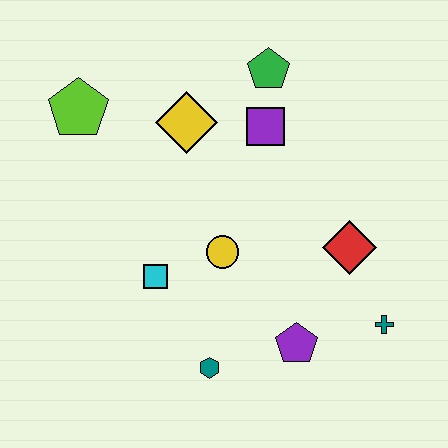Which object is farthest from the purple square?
The teal hexagon is farthest from the purple square.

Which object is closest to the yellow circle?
The cyan square is closest to the yellow circle.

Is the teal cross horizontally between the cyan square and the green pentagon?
No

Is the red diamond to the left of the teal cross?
Yes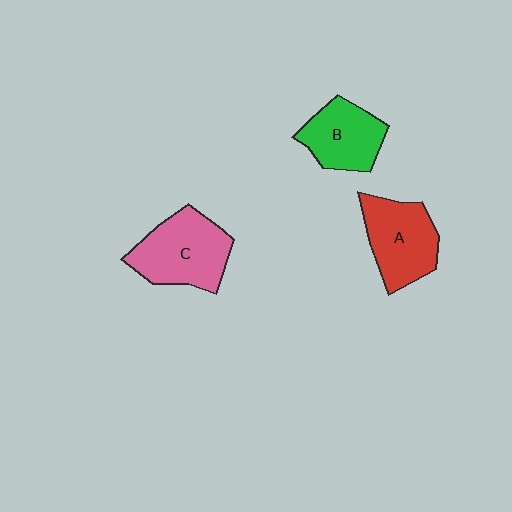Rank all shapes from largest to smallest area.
From largest to smallest: C (pink), A (red), B (green).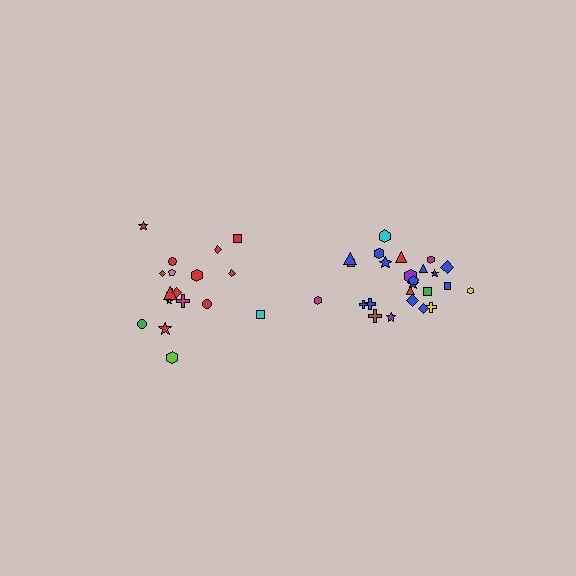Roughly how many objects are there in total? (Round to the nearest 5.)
Roughly 45 objects in total.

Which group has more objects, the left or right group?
The right group.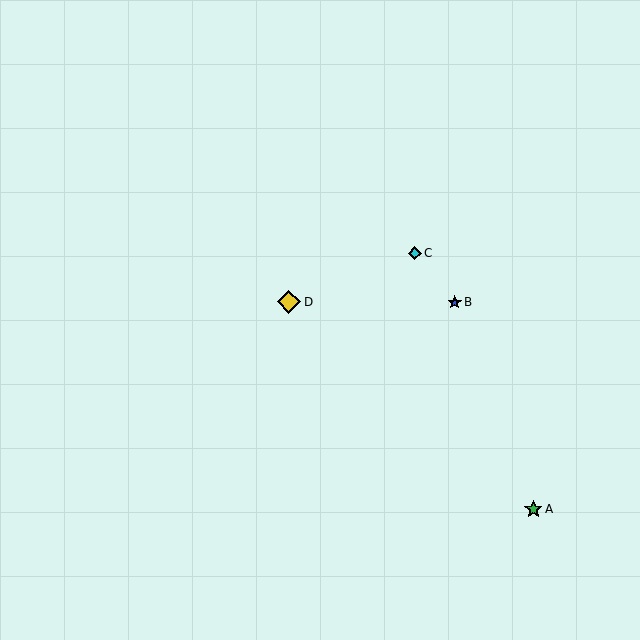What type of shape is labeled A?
Shape A is a green star.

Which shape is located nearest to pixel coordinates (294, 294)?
The yellow diamond (labeled D) at (289, 302) is nearest to that location.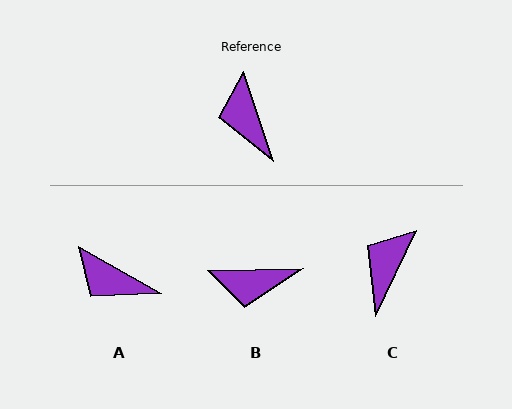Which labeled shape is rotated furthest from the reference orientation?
B, about 73 degrees away.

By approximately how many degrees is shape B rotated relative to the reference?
Approximately 73 degrees counter-clockwise.